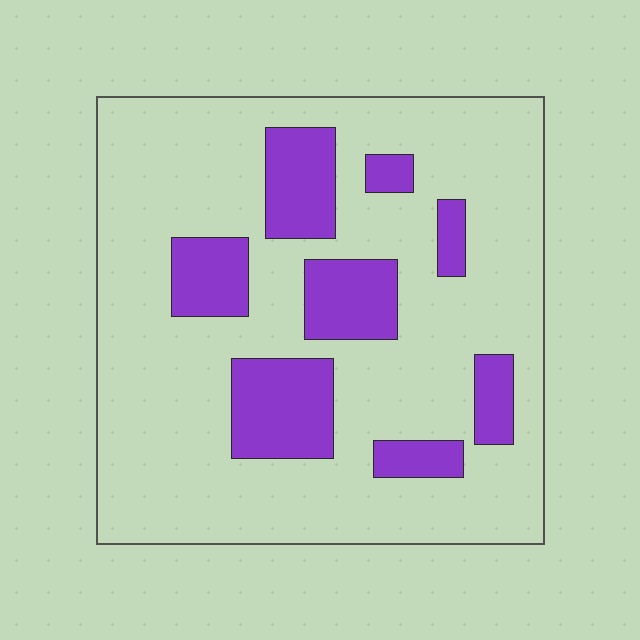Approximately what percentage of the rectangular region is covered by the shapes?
Approximately 20%.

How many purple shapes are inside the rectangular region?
8.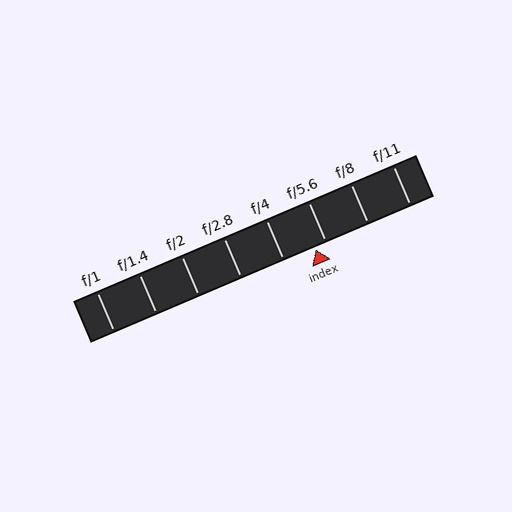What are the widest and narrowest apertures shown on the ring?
The widest aperture shown is f/1 and the narrowest is f/11.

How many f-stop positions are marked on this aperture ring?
There are 8 f-stop positions marked.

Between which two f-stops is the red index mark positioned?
The index mark is between f/4 and f/5.6.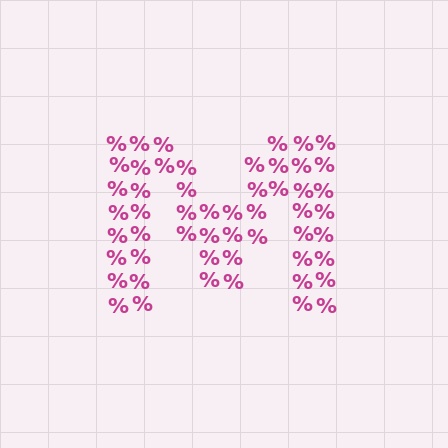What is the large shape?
The large shape is the letter M.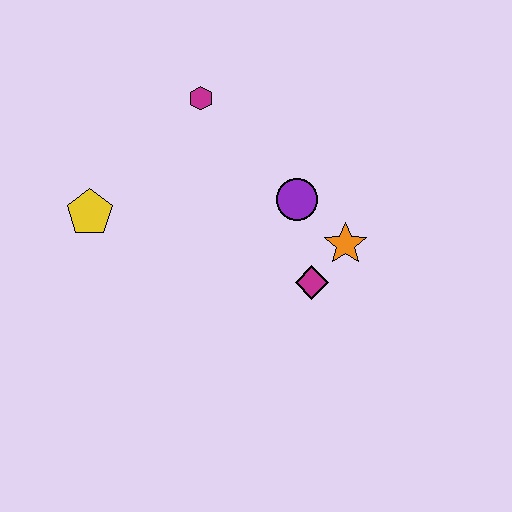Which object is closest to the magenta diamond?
The orange star is closest to the magenta diamond.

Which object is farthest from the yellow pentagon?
The orange star is farthest from the yellow pentagon.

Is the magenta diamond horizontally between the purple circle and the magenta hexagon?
No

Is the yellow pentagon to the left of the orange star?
Yes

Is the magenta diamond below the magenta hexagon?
Yes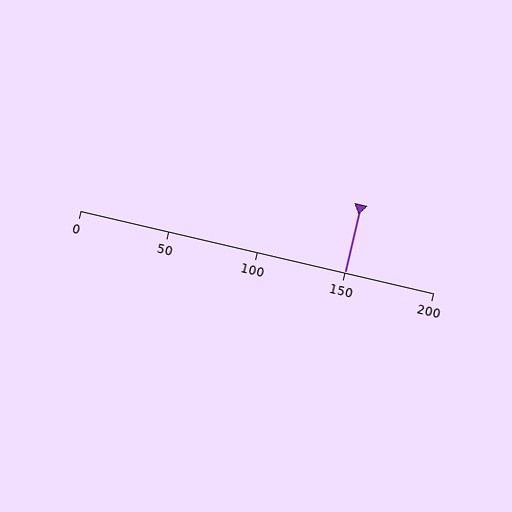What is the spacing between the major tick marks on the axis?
The major ticks are spaced 50 apart.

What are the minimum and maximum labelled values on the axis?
The axis runs from 0 to 200.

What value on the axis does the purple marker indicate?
The marker indicates approximately 150.